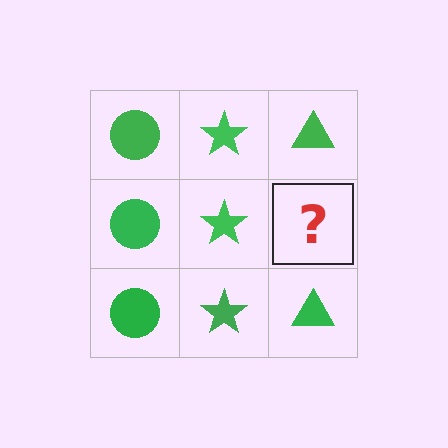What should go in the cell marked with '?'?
The missing cell should contain a green triangle.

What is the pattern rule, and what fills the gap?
The rule is that each column has a consistent shape. The gap should be filled with a green triangle.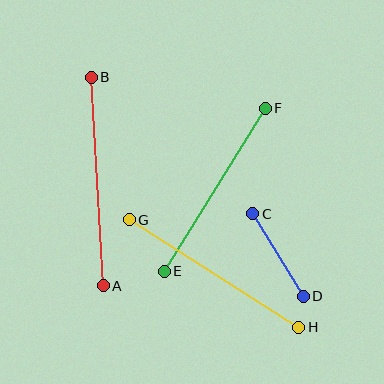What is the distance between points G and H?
The distance is approximately 201 pixels.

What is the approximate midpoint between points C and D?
The midpoint is at approximately (278, 255) pixels.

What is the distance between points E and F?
The distance is approximately 192 pixels.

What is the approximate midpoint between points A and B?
The midpoint is at approximately (97, 181) pixels.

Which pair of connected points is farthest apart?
Points A and B are farthest apart.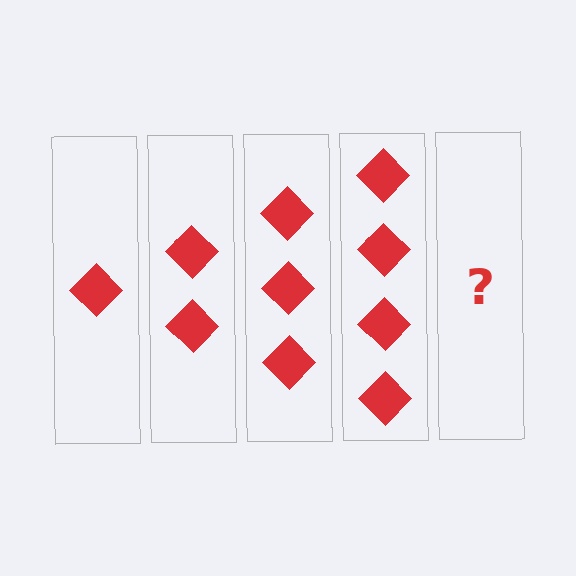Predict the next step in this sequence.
The next step is 5 diamonds.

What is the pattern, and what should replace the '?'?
The pattern is that each step adds one more diamond. The '?' should be 5 diamonds.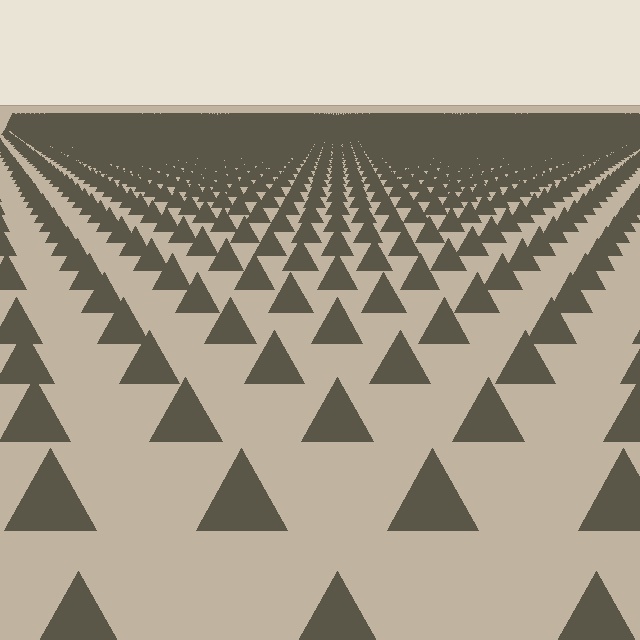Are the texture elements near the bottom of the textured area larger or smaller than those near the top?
Larger. Near the bottom, elements are closer to the viewer and appear at a bigger on-screen size.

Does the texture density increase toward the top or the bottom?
Density increases toward the top.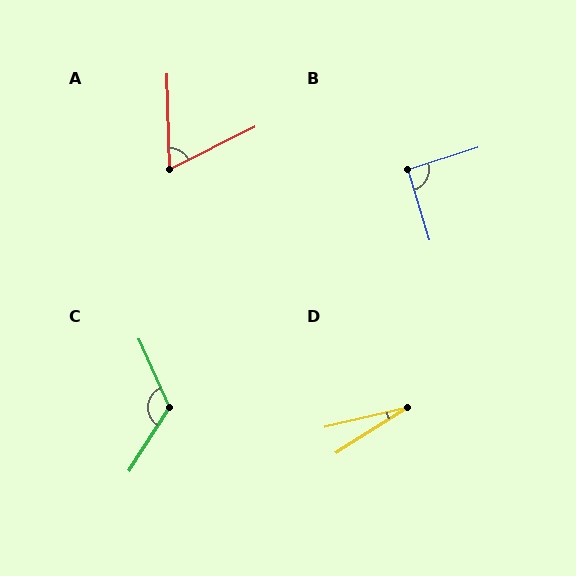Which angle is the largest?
C, at approximately 124 degrees.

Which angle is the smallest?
D, at approximately 20 degrees.